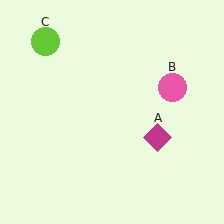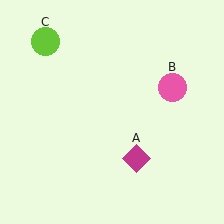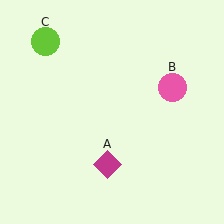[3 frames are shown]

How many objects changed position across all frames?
1 object changed position: magenta diamond (object A).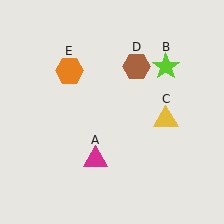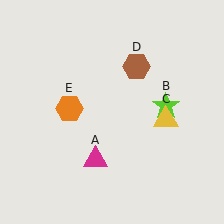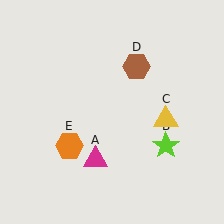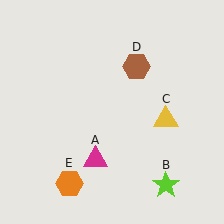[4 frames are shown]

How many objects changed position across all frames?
2 objects changed position: lime star (object B), orange hexagon (object E).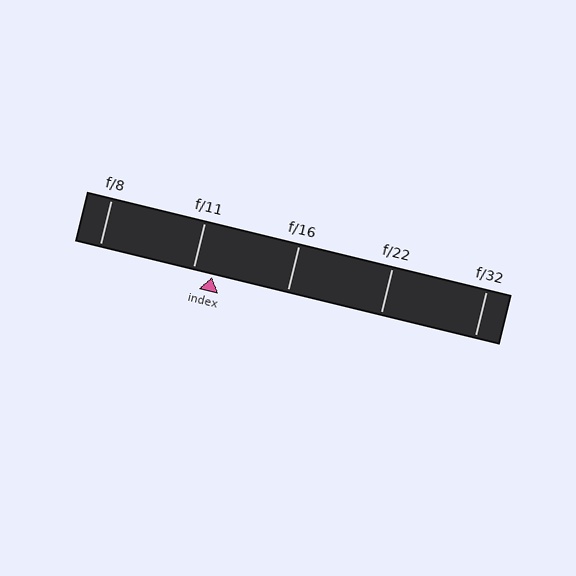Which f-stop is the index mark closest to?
The index mark is closest to f/11.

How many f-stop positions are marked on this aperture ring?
There are 5 f-stop positions marked.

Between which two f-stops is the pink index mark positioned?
The index mark is between f/11 and f/16.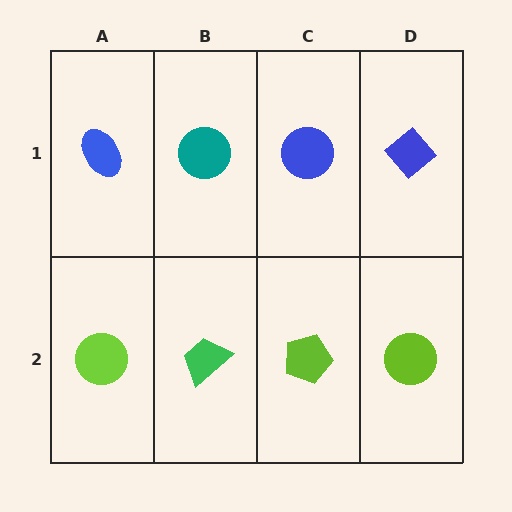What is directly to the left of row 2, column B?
A lime circle.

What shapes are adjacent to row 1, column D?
A lime circle (row 2, column D), a blue circle (row 1, column C).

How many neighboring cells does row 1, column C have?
3.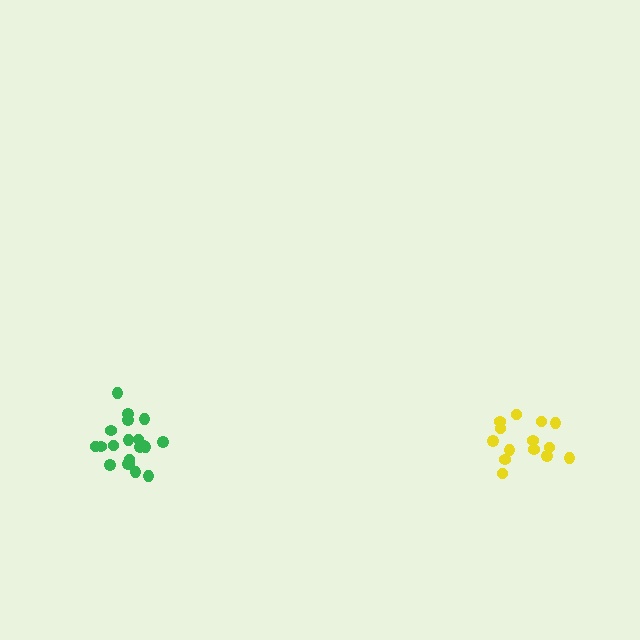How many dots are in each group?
Group 1: 14 dots, Group 2: 20 dots (34 total).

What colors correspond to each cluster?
The clusters are colored: yellow, green.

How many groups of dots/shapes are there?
There are 2 groups.